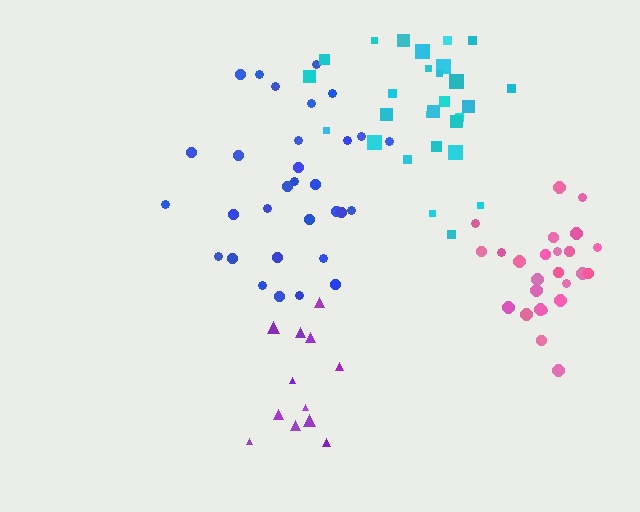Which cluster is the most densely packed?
Pink.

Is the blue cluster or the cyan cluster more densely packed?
Cyan.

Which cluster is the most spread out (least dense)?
Purple.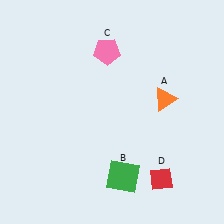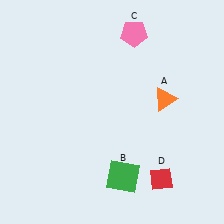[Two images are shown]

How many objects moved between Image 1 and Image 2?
1 object moved between the two images.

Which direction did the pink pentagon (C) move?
The pink pentagon (C) moved right.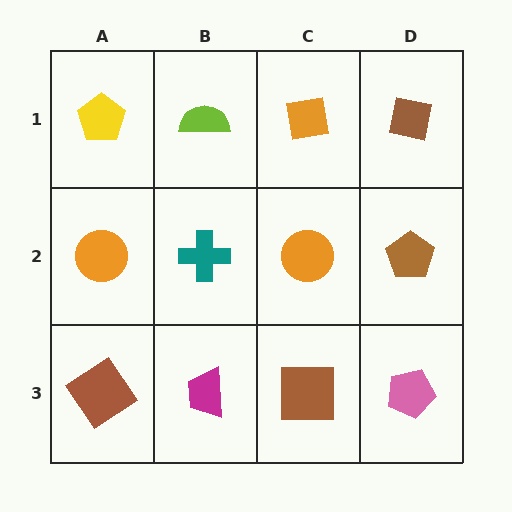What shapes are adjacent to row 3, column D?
A brown pentagon (row 2, column D), a brown square (row 3, column C).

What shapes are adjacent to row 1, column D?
A brown pentagon (row 2, column D), an orange square (row 1, column C).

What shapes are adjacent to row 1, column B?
A teal cross (row 2, column B), a yellow pentagon (row 1, column A), an orange square (row 1, column C).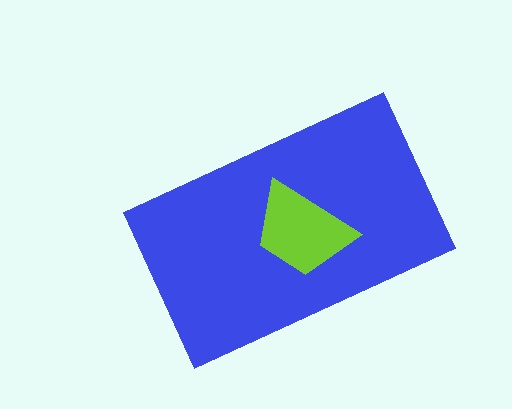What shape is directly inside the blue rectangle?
The lime trapezoid.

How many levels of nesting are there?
2.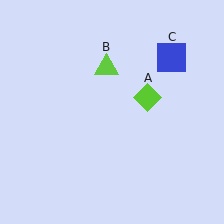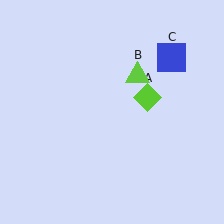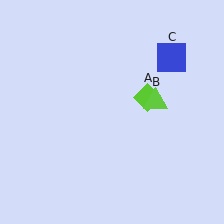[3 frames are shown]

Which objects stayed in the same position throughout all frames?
Lime diamond (object A) and blue square (object C) remained stationary.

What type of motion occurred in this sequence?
The lime triangle (object B) rotated clockwise around the center of the scene.